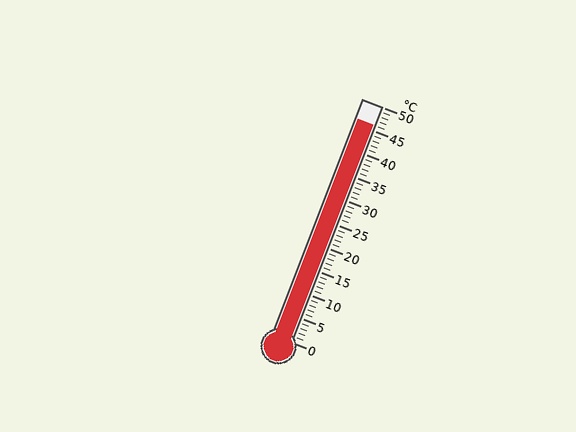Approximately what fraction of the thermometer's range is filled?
The thermometer is filled to approximately 90% of its range.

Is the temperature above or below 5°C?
The temperature is above 5°C.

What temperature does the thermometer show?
The thermometer shows approximately 46°C.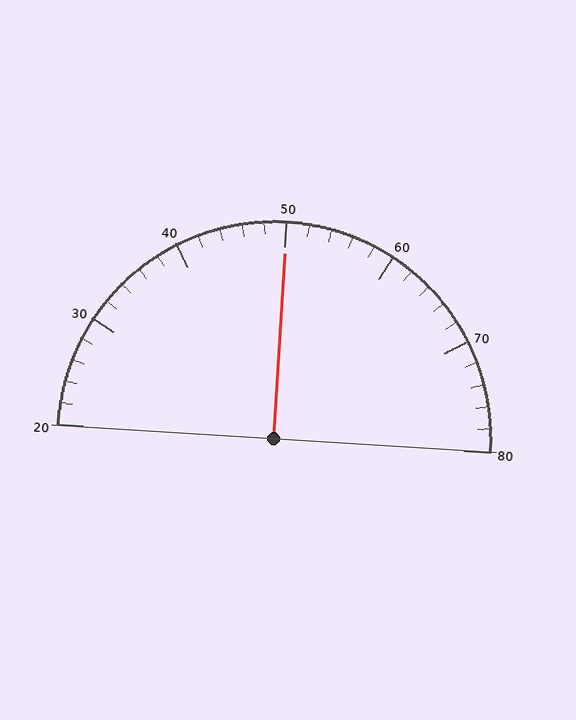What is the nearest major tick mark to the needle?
The nearest major tick mark is 50.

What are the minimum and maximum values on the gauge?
The gauge ranges from 20 to 80.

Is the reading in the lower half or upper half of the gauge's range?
The reading is in the upper half of the range (20 to 80).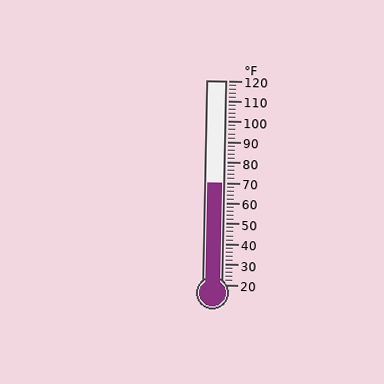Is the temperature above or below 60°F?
The temperature is above 60°F.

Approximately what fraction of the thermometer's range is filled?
The thermometer is filled to approximately 50% of its range.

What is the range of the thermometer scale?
The thermometer scale ranges from 20°F to 120°F.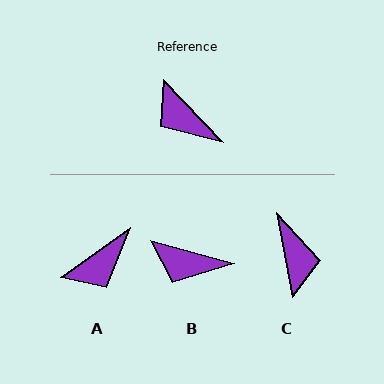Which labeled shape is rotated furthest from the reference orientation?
C, about 147 degrees away.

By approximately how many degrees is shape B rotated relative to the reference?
Approximately 32 degrees counter-clockwise.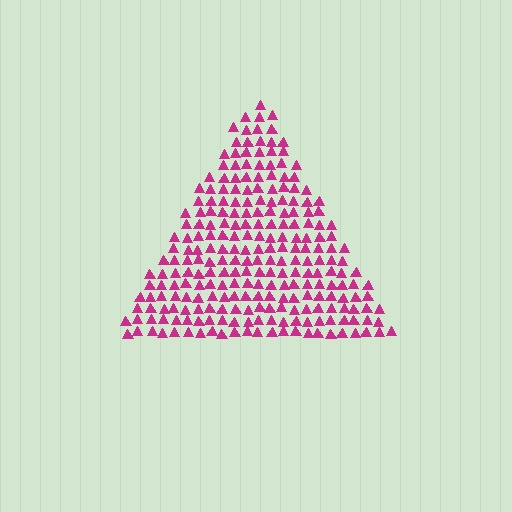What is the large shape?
The large shape is a triangle.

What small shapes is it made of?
It is made of small triangles.